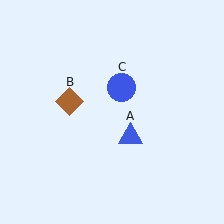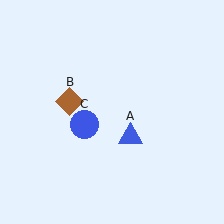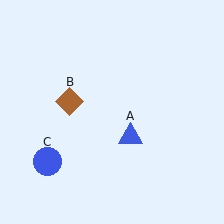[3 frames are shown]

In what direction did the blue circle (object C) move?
The blue circle (object C) moved down and to the left.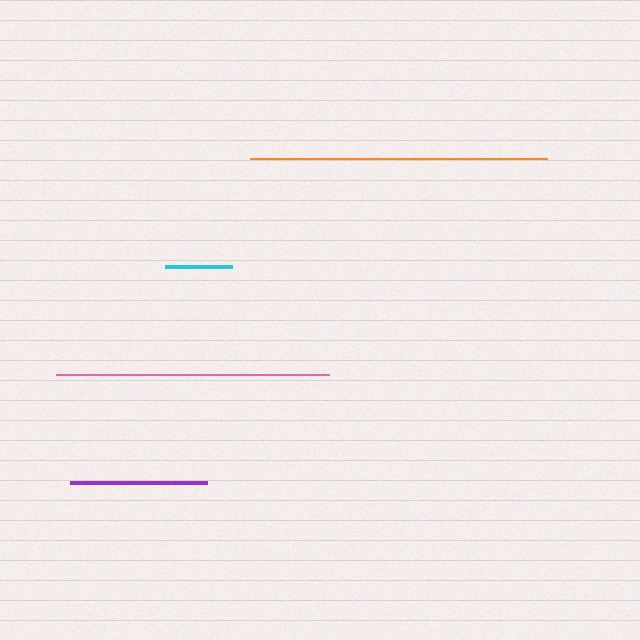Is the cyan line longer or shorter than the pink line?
The pink line is longer than the cyan line.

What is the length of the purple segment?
The purple segment is approximately 137 pixels long.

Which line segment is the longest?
The orange line is the longest at approximately 297 pixels.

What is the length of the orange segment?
The orange segment is approximately 297 pixels long.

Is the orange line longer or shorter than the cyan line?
The orange line is longer than the cyan line.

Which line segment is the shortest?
The cyan line is the shortest at approximately 66 pixels.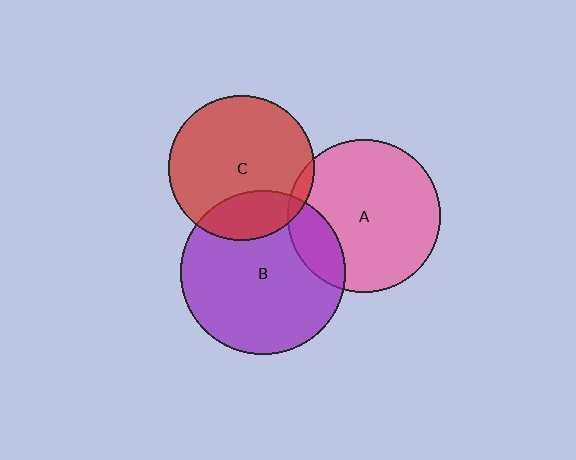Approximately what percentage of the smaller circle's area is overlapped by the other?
Approximately 15%.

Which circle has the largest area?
Circle B (purple).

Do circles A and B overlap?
Yes.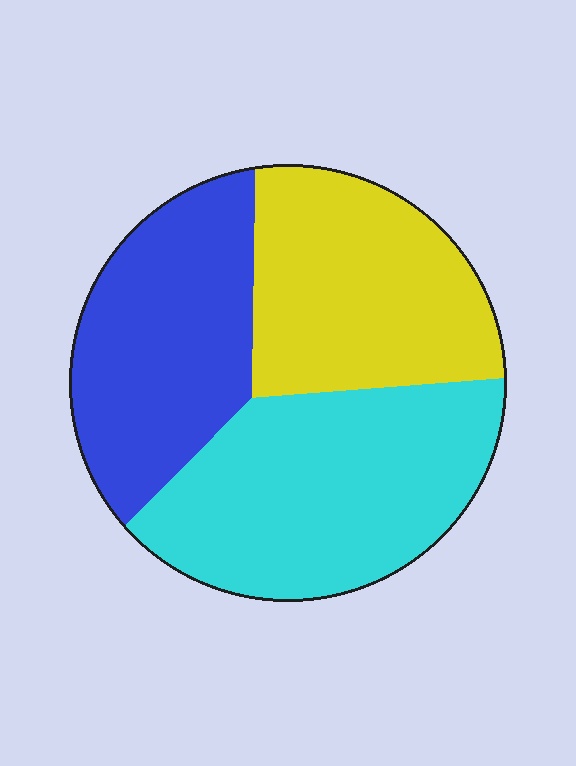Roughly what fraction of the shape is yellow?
Yellow takes up about one third (1/3) of the shape.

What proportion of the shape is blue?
Blue covers 30% of the shape.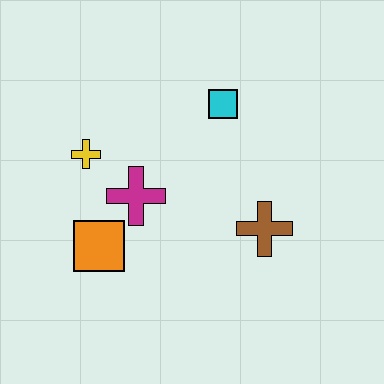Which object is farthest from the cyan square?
The orange square is farthest from the cyan square.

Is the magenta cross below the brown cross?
No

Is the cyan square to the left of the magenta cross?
No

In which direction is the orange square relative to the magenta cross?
The orange square is below the magenta cross.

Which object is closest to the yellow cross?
The magenta cross is closest to the yellow cross.